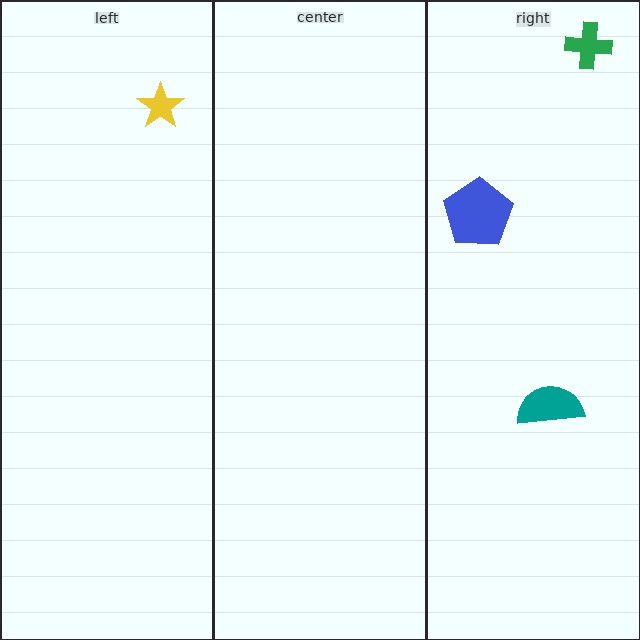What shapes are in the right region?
The green cross, the blue pentagon, the teal semicircle.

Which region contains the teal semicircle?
The right region.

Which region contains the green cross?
The right region.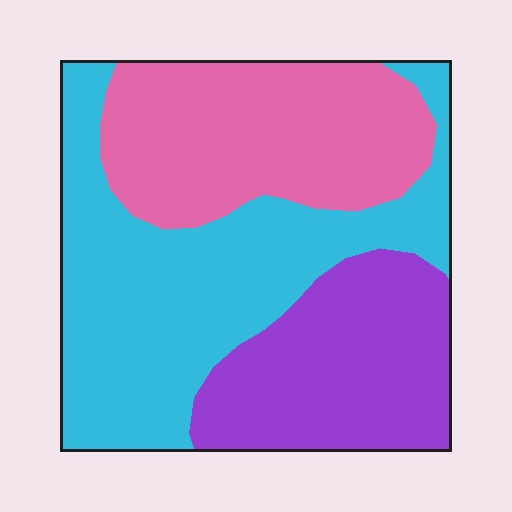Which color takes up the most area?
Cyan, at roughly 45%.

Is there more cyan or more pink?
Cyan.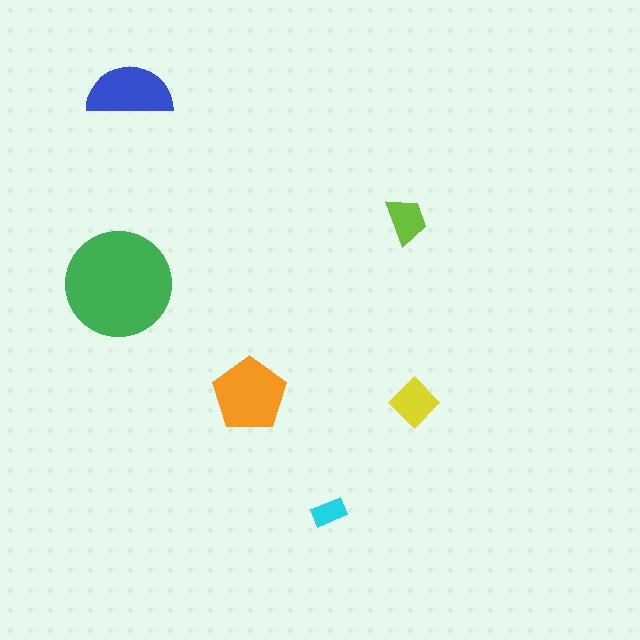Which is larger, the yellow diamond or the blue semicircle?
The blue semicircle.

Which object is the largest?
The green circle.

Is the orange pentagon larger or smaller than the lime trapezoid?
Larger.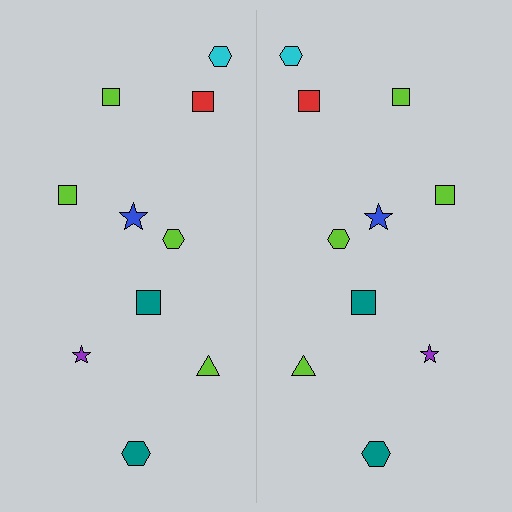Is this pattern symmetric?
Yes, this pattern has bilateral (reflection) symmetry.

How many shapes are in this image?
There are 20 shapes in this image.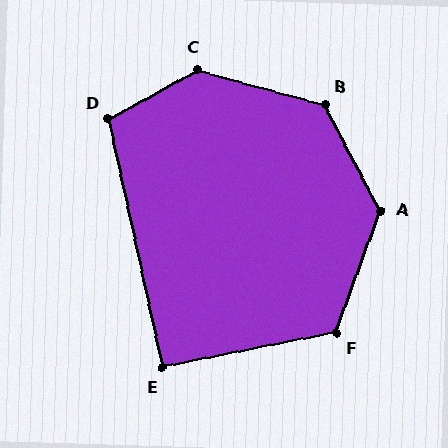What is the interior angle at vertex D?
Approximately 107 degrees (obtuse).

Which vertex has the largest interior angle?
C, at approximately 136 degrees.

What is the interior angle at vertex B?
Approximately 132 degrees (obtuse).